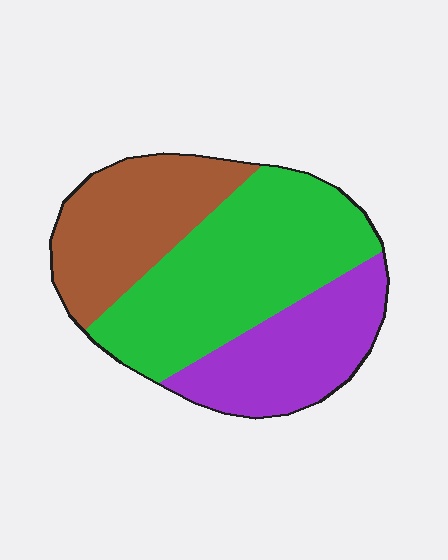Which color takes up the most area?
Green, at roughly 45%.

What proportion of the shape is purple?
Purple covers around 25% of the shape.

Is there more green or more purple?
Green.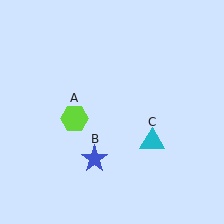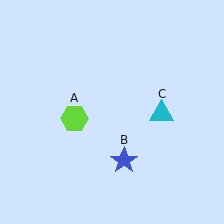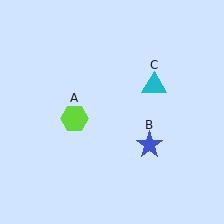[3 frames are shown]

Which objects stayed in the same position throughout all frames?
Lime hexagon (object A) remained stationary.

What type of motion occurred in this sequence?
The blue star (object B), cyan triangle (object C) rotated counterclockwise around the center of the scene.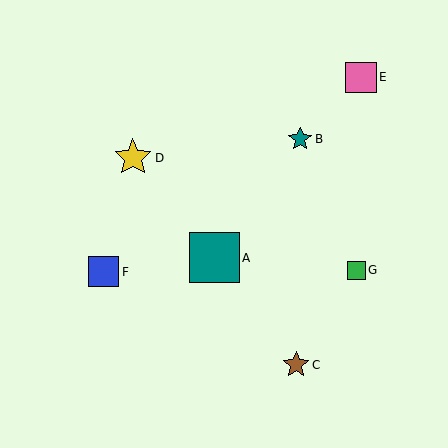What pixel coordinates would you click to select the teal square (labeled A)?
Click at (214, 258) to select the teal square A.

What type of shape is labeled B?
Shape B is a teal star.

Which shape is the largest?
The teal square (labeled A) is the largest.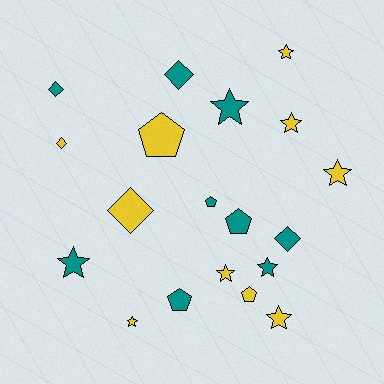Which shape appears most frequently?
Star, with 9 objects.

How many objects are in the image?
There are 19 objects.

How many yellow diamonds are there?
There are 2 yellow diamonds.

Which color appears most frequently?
Yellow, with 10 objects.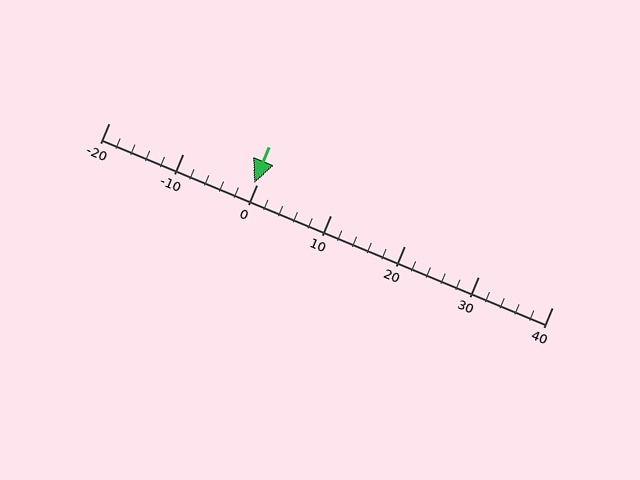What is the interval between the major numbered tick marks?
The major tick marks are spaced 10 units apart.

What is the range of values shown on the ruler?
The ruler shows values from -20 to 40.